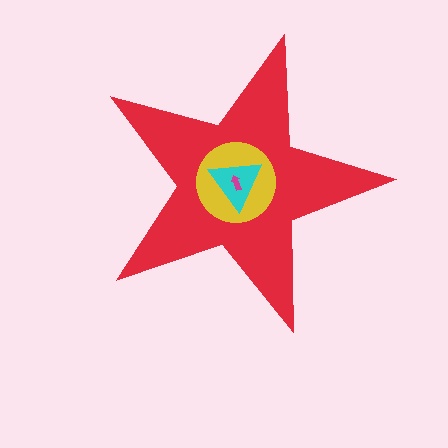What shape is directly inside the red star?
The yellow circle.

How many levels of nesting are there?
4.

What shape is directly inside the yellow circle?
The cyan triangle.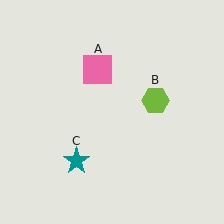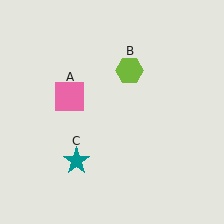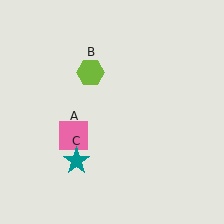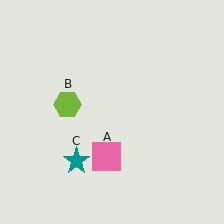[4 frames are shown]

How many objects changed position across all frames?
2 objects changed position: pink square (object A), lime hexagon (object B).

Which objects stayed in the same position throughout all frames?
Teal star (object C) remained stationary.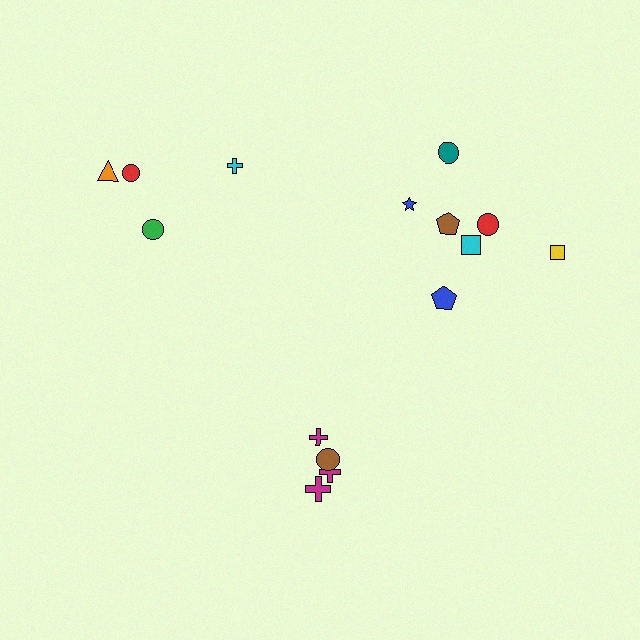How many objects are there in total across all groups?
There are 15 objects.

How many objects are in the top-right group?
There are 7 objects.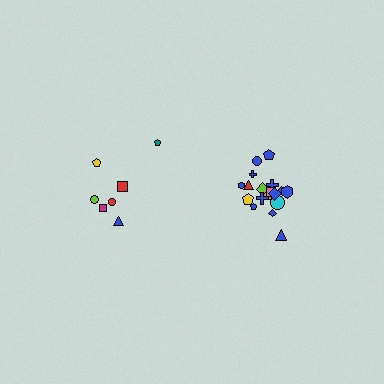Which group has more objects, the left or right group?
The right group.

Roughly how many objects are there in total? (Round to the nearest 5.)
Roughly 25 objects in total.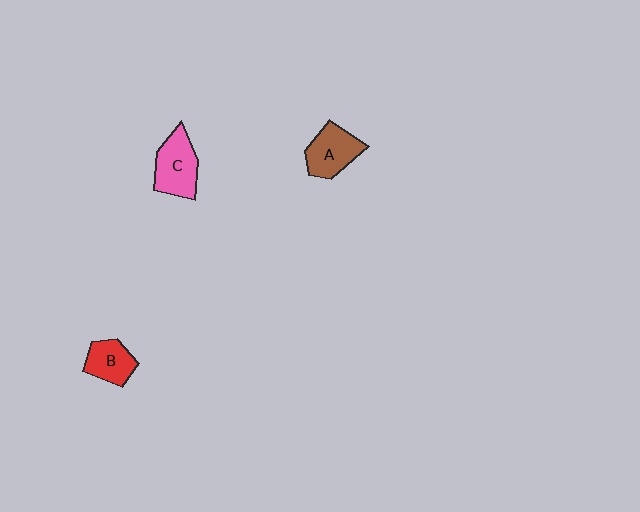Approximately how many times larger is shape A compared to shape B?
Approximately 1.2 times.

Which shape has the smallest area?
Shape B (red).